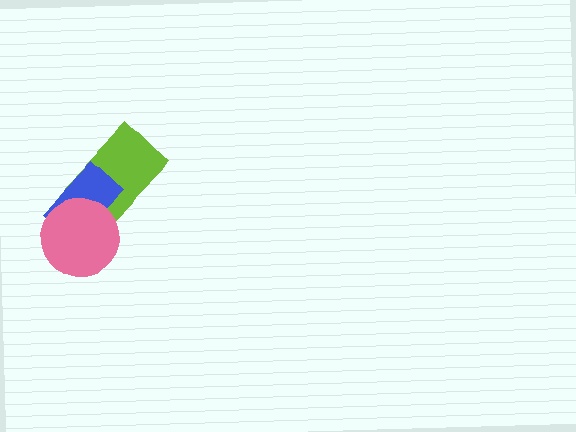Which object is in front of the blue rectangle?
The pink circle is in front of the blue rectangle.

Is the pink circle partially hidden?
No, no other shape covers it.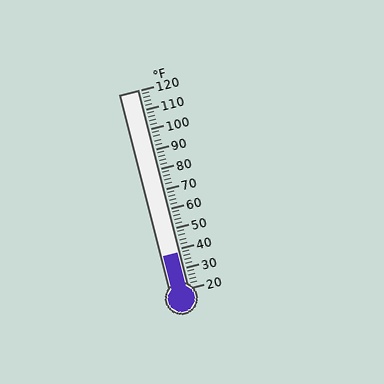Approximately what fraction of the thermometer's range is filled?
The thermometer is filled to approximately 20% of its range.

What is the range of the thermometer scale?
The thermometer scale ranges from 20°F to 120°F.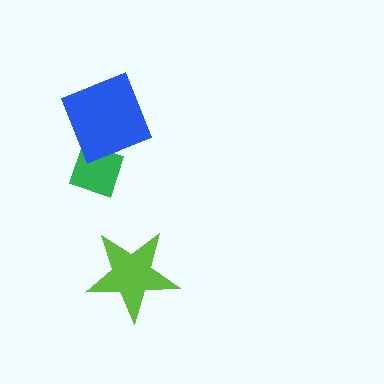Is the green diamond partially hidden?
Yes, it is partially covered by another shape.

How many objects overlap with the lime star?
0 objects overlap with the lime star.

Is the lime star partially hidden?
No, no other shape covers it.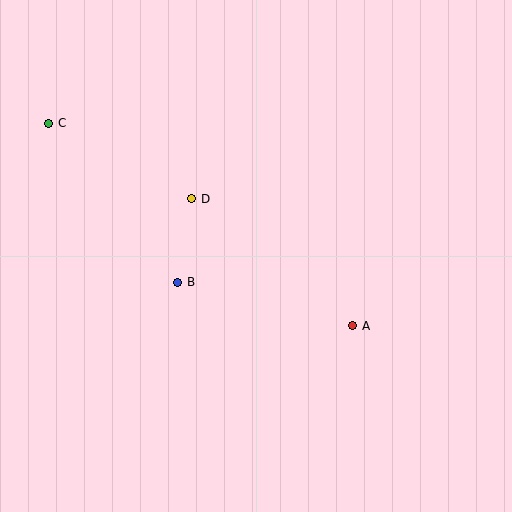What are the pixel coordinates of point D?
Point D is at (192, 199).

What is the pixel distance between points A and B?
The distance between A and B is 181 pixels.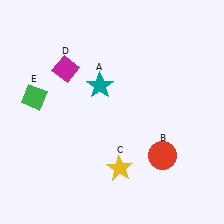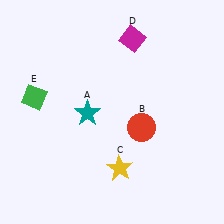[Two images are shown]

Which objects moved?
The objects that moved are: the teal star (A), the red circle (B), the magenta diamond (D).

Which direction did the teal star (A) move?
The teal star (A) moved down.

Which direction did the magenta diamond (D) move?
The magenta diamond (D) moved right.